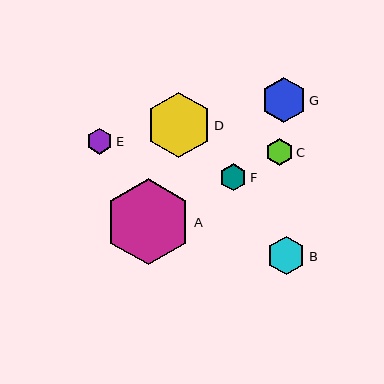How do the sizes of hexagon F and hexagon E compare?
Hexagon F and hexagon E are approximately the same size.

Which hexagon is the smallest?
Hexagon E is the smallest with a size of approximately 26 pixels.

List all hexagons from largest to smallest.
From largest to smallest: A, D, G, B, C, F, E.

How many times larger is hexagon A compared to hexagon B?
Hexagon A is approximately 2.2 times the size of hexagon B.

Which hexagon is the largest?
Hexagon A is the largest with a size of approximately 86 pixels.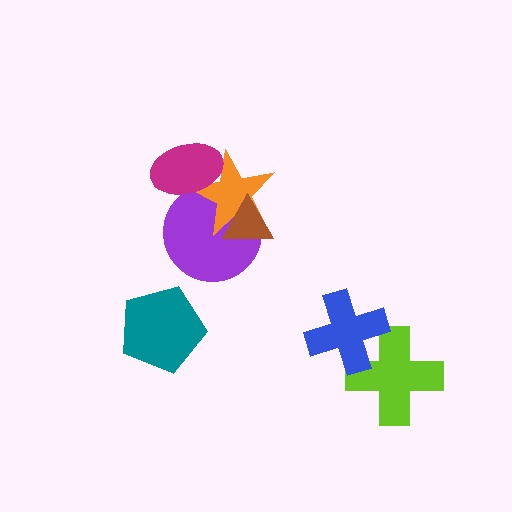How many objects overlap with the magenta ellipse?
2 objects overlap with the magenta ellipse.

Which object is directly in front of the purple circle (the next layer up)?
The orange star is directly in front of the purple circle.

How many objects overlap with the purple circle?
3 objects overlap with the purple circle.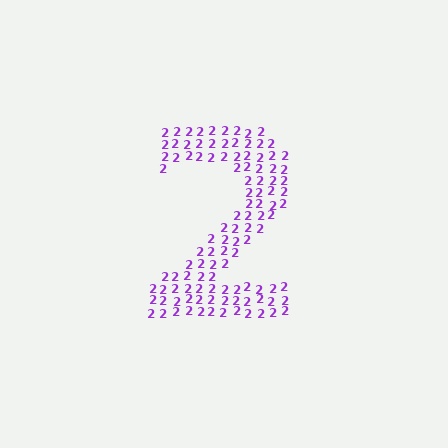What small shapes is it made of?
It is made of small digit 2's.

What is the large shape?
The large shape is the digit 2.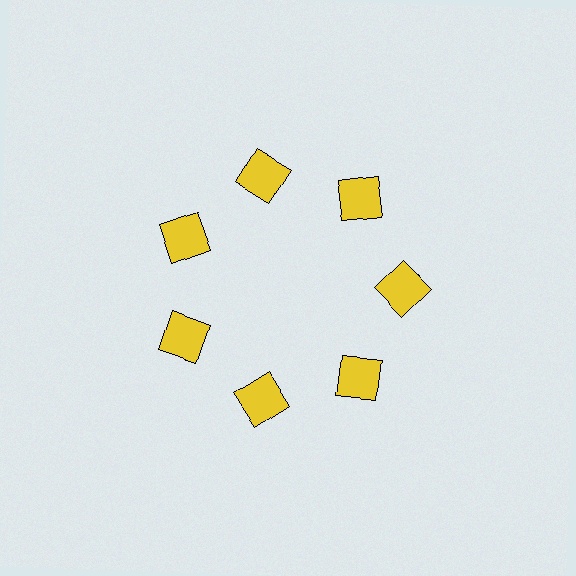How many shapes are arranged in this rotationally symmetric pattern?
There are 7 shapes, arranged in 7 groups of 1.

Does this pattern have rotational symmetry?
Yes, this pattern has 7-fold rotational symmetry. It looks the same after rotating 51 degrees around the center.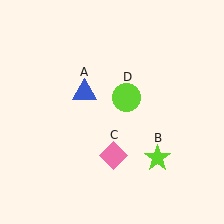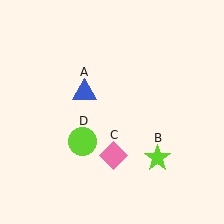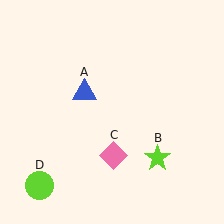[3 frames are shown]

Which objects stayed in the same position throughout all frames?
Blue triangle (object A) and lime star (object B) and pink diamond (object C) remained stationary.